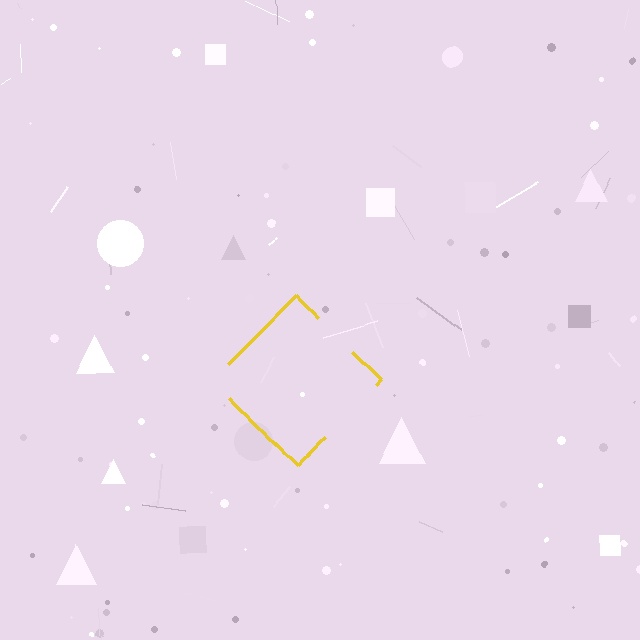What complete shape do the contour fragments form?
The contour fragments form a diamond.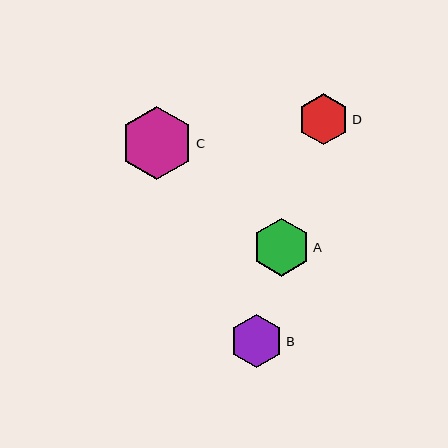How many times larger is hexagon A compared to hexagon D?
Hexagon A is approximately 1.1 times the size of hexagon D.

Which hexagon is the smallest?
Hexagon D is the smallest with a size of approximately 51 pixels.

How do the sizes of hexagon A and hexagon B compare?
Hexagon A and hexagon B are approximately the same size.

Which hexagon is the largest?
Hexagon C is the largest with a size of approximately 73 pixels.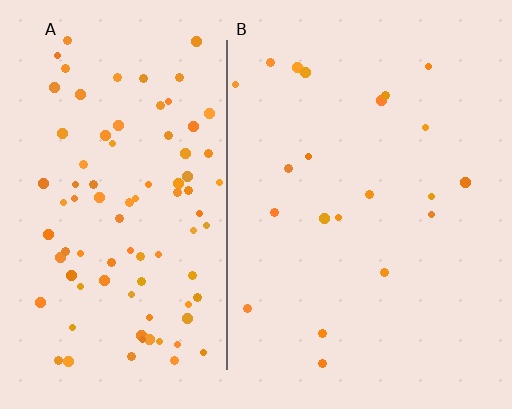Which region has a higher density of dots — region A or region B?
A (the left).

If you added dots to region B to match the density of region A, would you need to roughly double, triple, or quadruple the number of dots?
Approximately quadruple.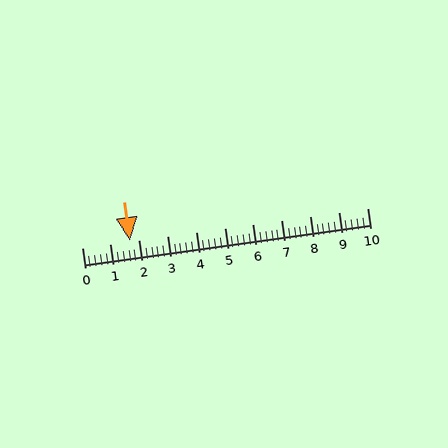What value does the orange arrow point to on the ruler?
The orange arrow points to approximately 1.7.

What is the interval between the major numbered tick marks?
The major tick marks are spaced 1 units apart.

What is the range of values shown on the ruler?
The ruler shows values from 0 to 10.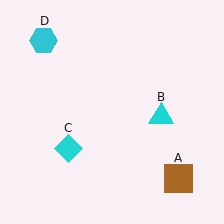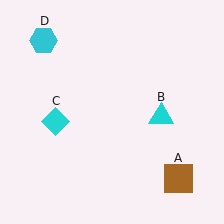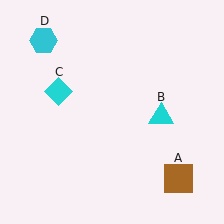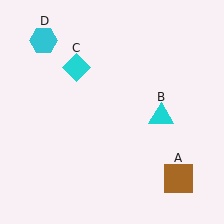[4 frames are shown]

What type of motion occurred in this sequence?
The cyan diamond (object C) rotated clockwise around the center of the scene.